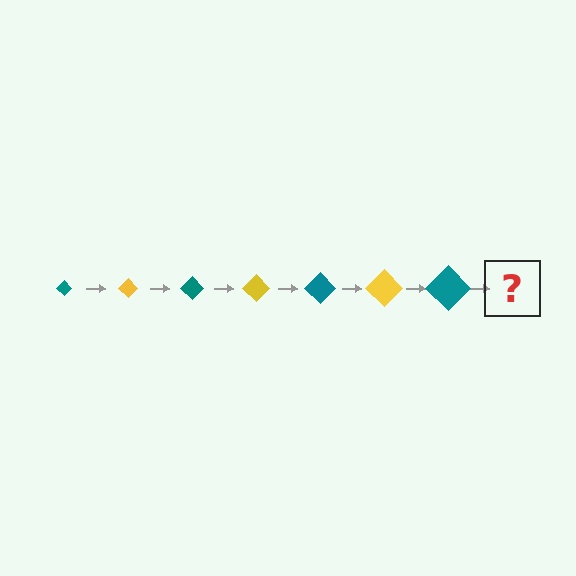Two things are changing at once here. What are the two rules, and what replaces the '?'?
The two rules are that the diamond grows larger each step and the color cycles through teal and yellow. The '?' should be a yellow diamond, larger than the previous one.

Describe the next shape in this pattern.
It should be a yellow diamond, larger than the previous one.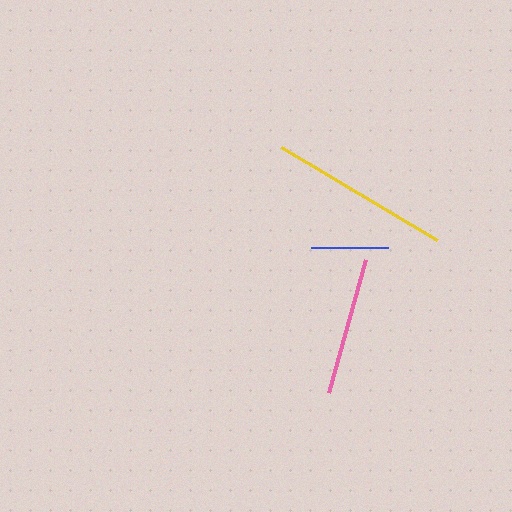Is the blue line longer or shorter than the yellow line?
The yellow line is longer than the blue line.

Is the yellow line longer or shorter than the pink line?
The yellow line is longer than the pink line.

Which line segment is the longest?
The yellow line is the longest at approximately 182 pixels.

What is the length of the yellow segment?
The yellow segment is approximately 182 pixels long.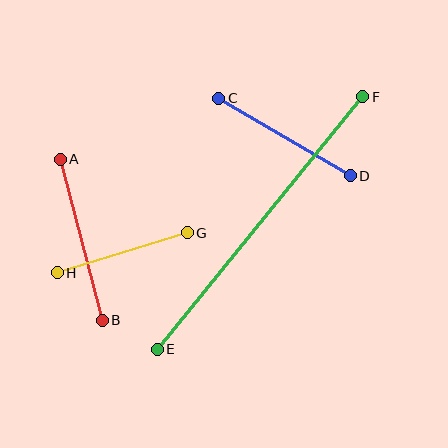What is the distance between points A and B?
The distance is approximately 167 pixels.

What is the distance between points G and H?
The distance is approximately 136 pixels.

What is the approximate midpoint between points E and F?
The midpoint is at approximately (260, 223) pixels.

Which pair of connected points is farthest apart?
Points E and F are farthest apart.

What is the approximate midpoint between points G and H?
The midpoint is at approximately (122, 253) pixels.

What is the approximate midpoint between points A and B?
The midpoint is at approximately (81, 240) pixels.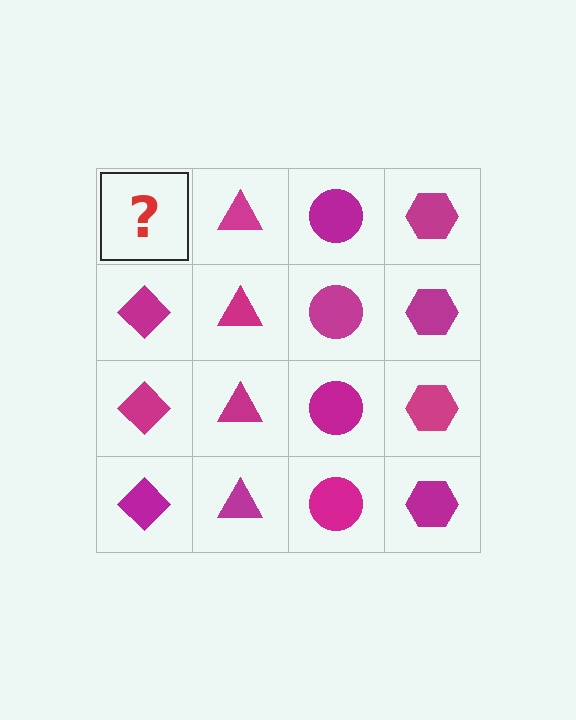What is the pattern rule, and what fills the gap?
The rule is that each column has a consistent shape. The gap should be filled with a magenta diamond.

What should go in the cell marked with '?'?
The missing cell should contain a magenta diamond.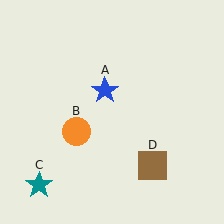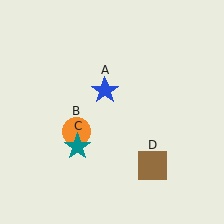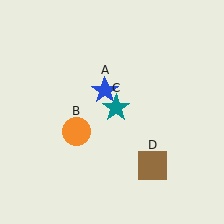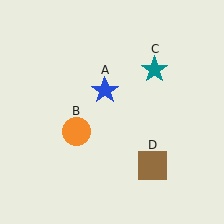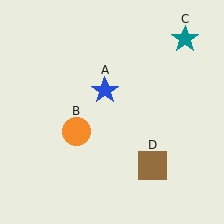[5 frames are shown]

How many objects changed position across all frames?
1 object changed position: teal star (object C).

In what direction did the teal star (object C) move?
The teal star (object C) moved up and to the right.